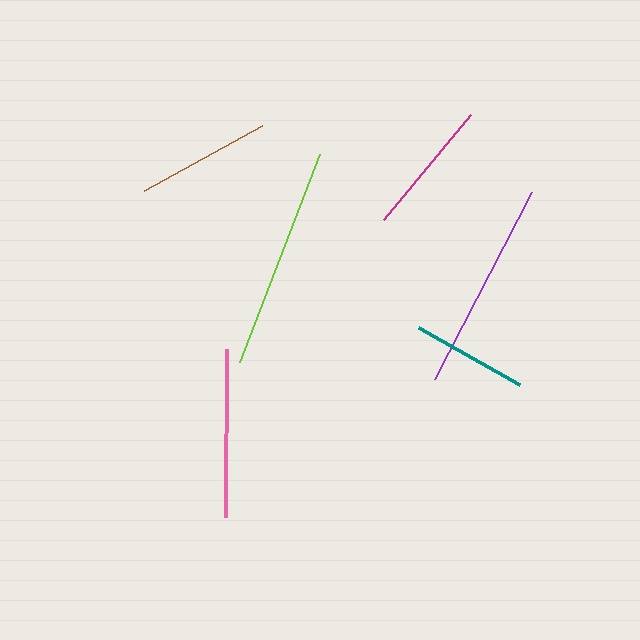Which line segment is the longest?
The lime line is the longest at approximately 223 pixels.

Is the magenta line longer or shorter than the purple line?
The purple line is longer than the magenta line.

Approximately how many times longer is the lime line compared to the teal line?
The lime line is approximately 1.9 times the length of the teal line.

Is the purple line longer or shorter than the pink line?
The purple line is longer than the pink line.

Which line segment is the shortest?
The teal line is the shortest at approximately 116 pixels.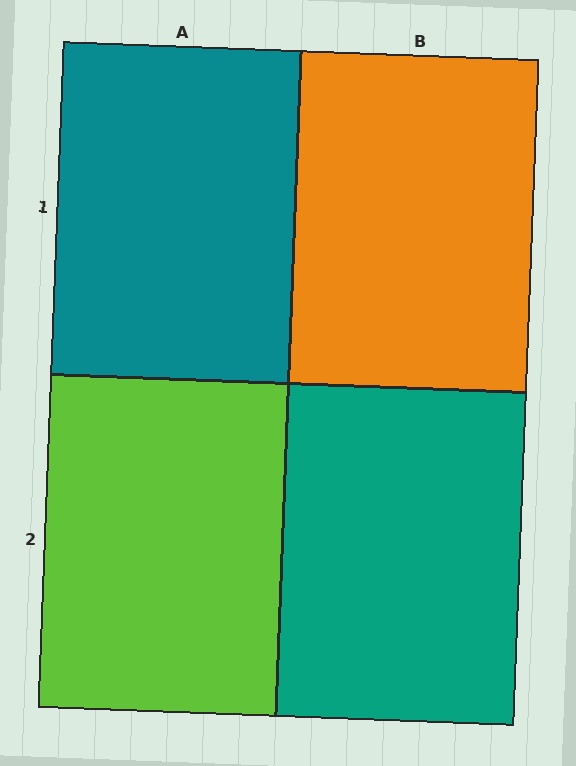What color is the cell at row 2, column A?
Lime.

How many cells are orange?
1 cell is orange.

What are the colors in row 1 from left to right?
Teal, orange.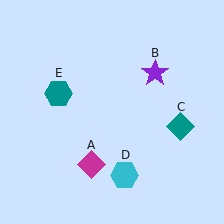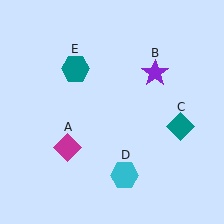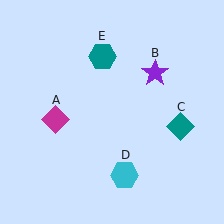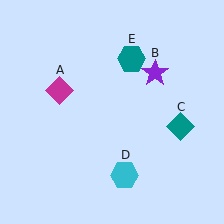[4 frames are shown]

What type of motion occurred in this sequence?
The magenta diamond (object A), teal hexagon (object E) rotated clockwise around the center of the scene.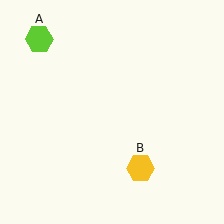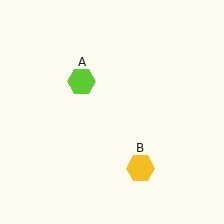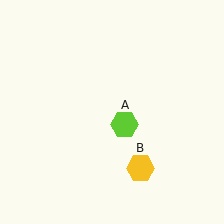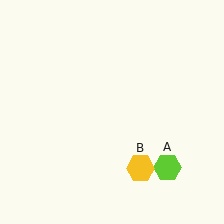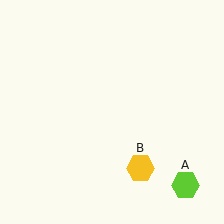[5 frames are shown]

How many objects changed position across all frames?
1 object changed position: lime hexagon (object A).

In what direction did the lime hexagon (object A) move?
The lime hexagon (object A) moved down and to the right.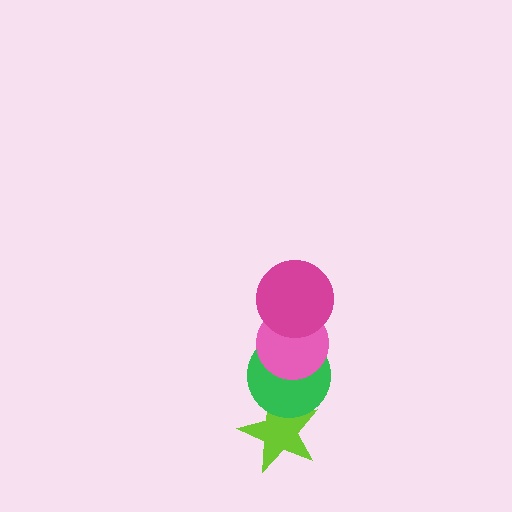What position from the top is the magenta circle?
The magenta circle is 1st from the top.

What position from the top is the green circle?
The green circle is 3rd from the top.